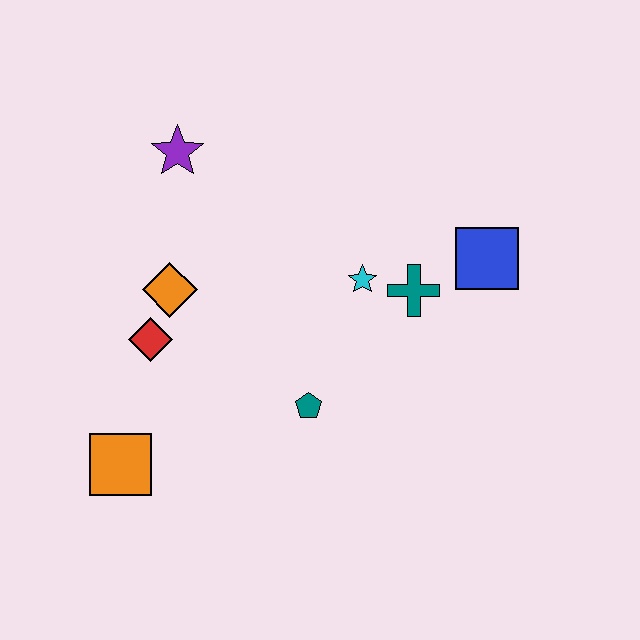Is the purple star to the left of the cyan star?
Yes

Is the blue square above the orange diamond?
Yes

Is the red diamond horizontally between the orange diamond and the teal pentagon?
No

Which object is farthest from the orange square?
The blue square is farthest from the orange square.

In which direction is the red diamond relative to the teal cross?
The red diamond is to the left of the teal cross.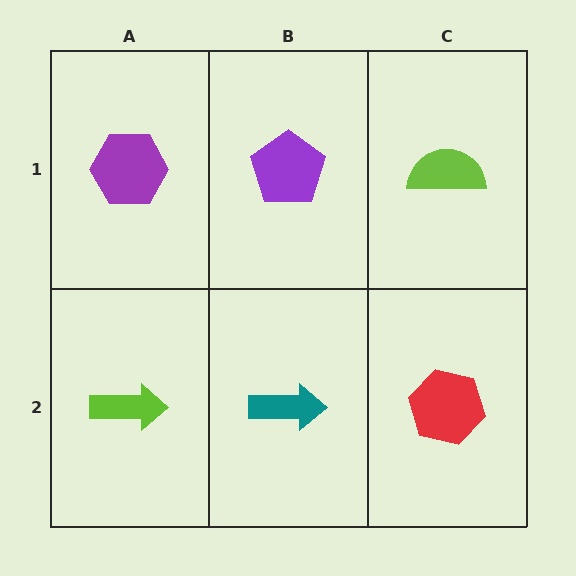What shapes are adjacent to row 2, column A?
A purple hexagon (row 1, column A), a teal arrow (row 2, column B).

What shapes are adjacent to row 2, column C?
A lime semicircle (row 1, column C), a teal arrow (row 2, column B).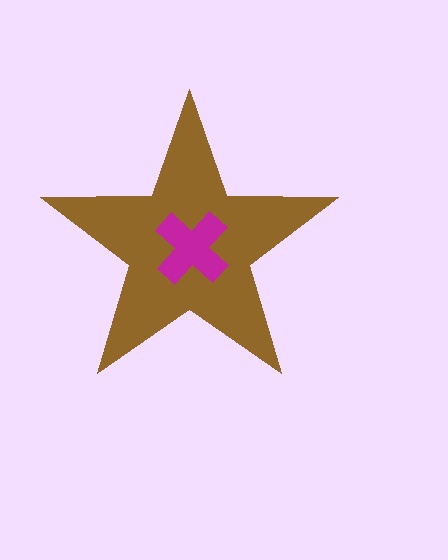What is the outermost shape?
The brown star.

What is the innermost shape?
The magenta cross.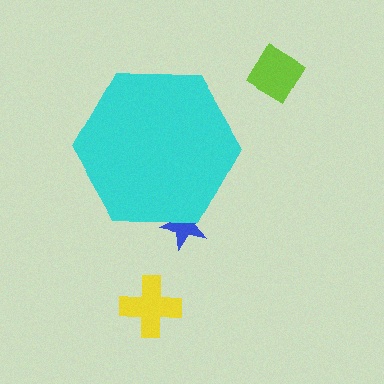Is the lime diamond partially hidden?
No, the lime diamond is fully visible.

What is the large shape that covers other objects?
A cyan hexagon.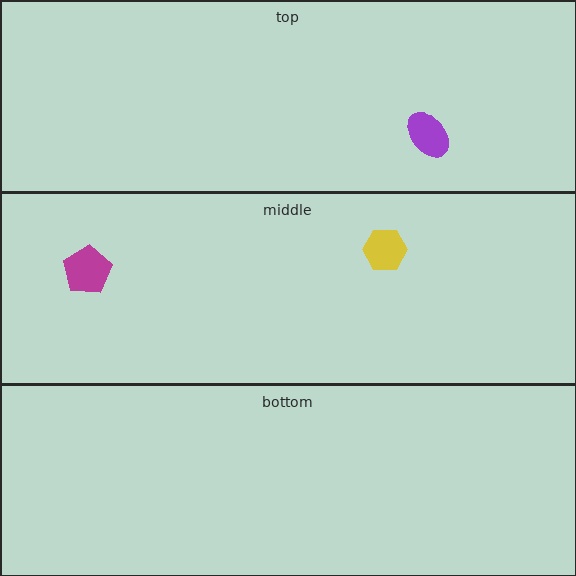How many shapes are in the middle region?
2.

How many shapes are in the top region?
1.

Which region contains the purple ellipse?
The top region.